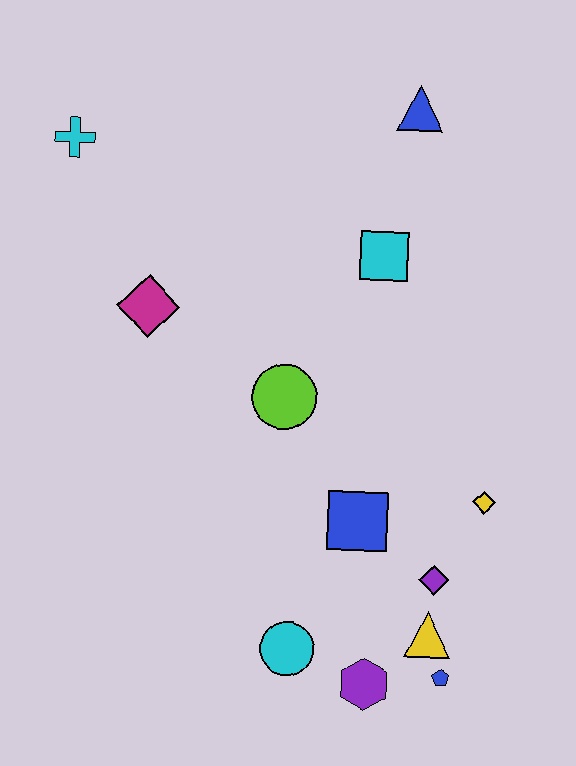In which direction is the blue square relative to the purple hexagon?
The blue square is above the purple hexagon.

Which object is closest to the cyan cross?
The magenta diamond is closest to the cyan cross.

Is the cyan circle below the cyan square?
Yes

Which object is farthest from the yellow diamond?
The cyan cross is farthest from the yellow diamond.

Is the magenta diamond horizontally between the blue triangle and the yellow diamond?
No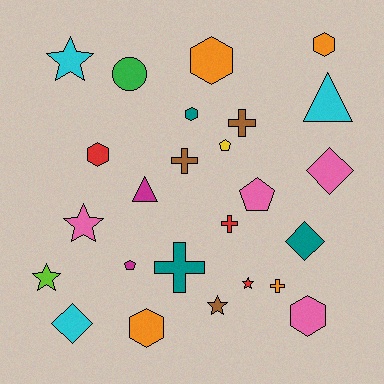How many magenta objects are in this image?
There are 2 magenta objects.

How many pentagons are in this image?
There are 3 pentagons.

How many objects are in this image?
There are 25 objects.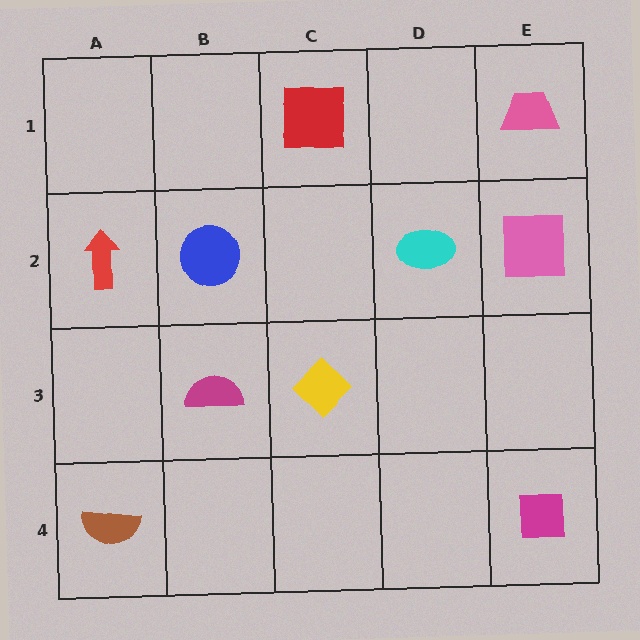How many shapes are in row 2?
4 shapes.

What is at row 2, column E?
A pink square.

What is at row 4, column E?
A magenta square.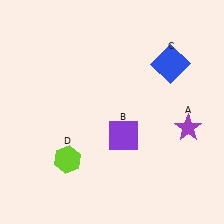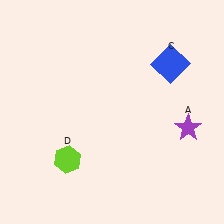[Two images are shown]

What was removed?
The purple square (B) was removed in Image 2.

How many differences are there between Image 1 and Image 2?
There is 1 difference between the two images.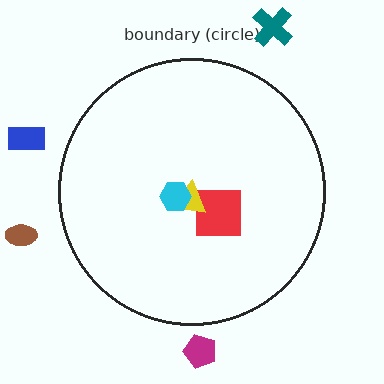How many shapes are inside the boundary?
3 inside, 4 outside.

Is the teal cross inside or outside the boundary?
Outside.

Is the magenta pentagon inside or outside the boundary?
Outside.